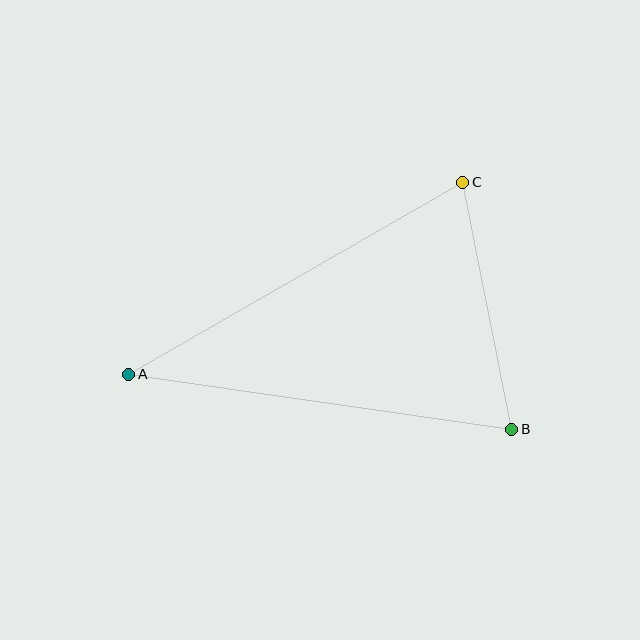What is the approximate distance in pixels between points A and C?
The distance between A and C is approximately 385 pixels.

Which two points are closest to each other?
Points B and C are closest to each other.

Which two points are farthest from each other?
Points A and B are farthest from each other.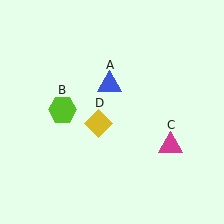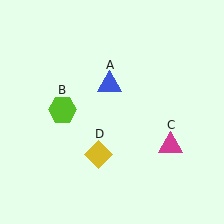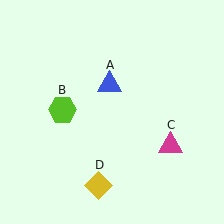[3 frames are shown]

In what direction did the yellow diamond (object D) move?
The yellow diamond (object D) moved down.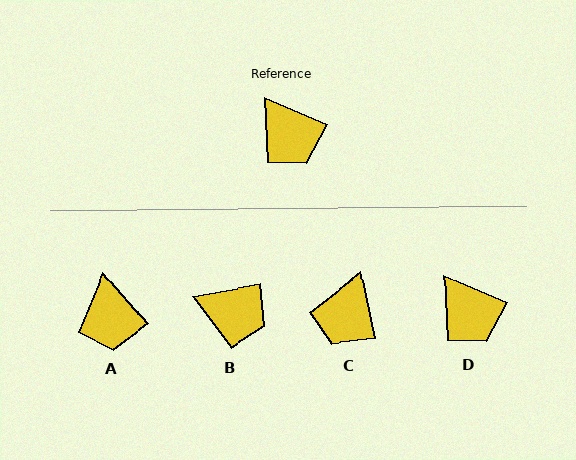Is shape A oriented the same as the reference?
No, it is off by about 25 degrees.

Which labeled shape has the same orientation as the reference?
D.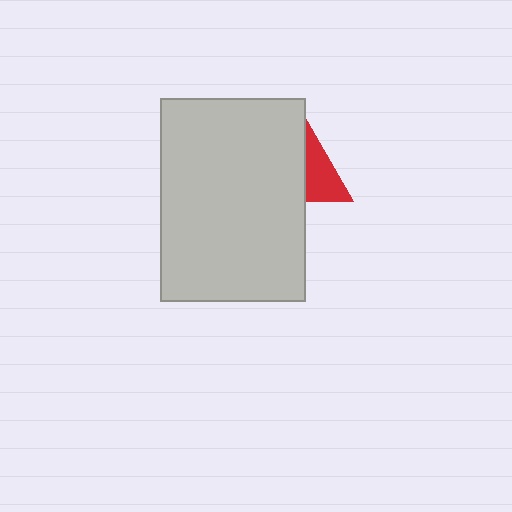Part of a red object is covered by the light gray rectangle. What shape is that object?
It is a triangle.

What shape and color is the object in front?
The object in front is a light gray rectangle.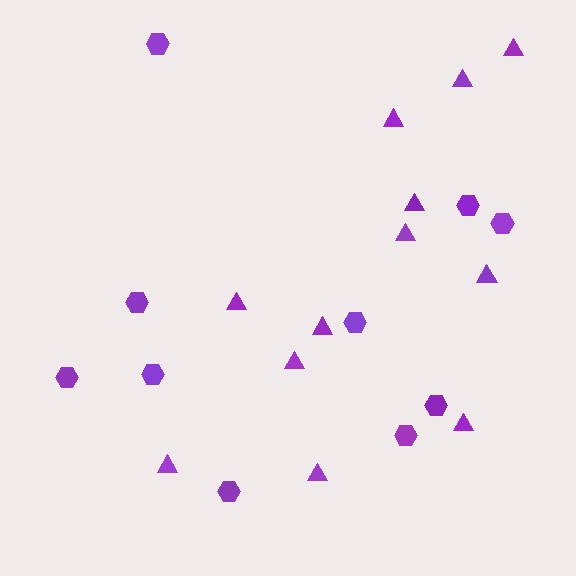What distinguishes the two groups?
There are 2 groups: one group of hexagons (10) and one group of triangles (12).